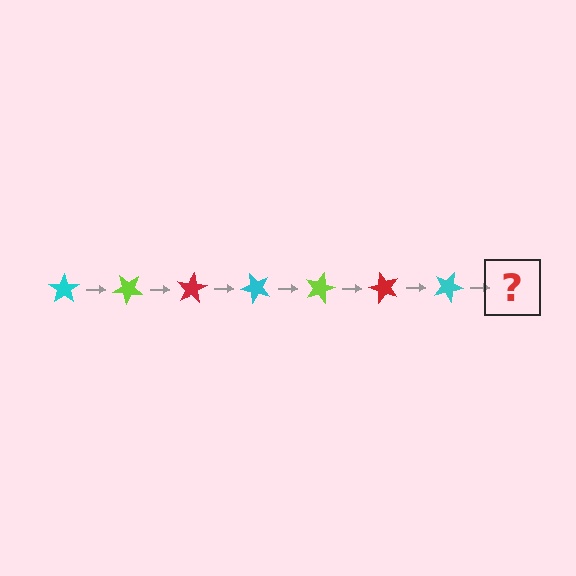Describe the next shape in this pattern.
It should be a lime star, rotated 280 degrees from the start.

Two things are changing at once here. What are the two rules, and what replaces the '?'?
The two rules are that it rotates 40 degrees each step and the color cycles through cyan, lime, and red. The '?' should be a lime star, rotated 280 degrees from the start.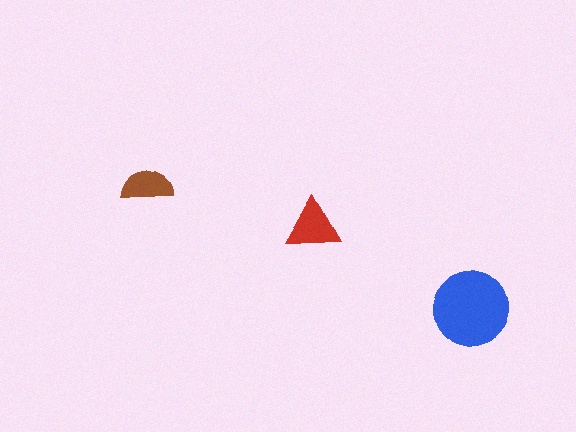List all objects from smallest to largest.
The brown semicircle, the red triangle, the blue circle.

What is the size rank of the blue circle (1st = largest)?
1st.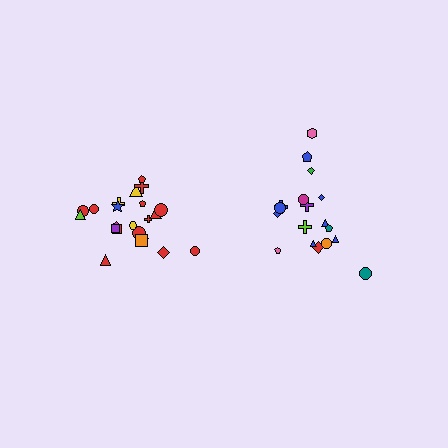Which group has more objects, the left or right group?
The left group.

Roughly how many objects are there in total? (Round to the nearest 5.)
Roughly 40 objects in total.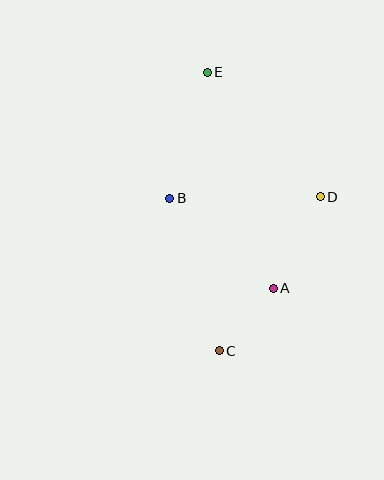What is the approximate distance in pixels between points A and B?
The distance between A and B is approximately 137 pixels.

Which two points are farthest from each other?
Points C and E are farthest from each other.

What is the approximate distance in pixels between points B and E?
The distance between B and E is approximately 131 pixels.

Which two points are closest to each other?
Points A and C are closest to each other.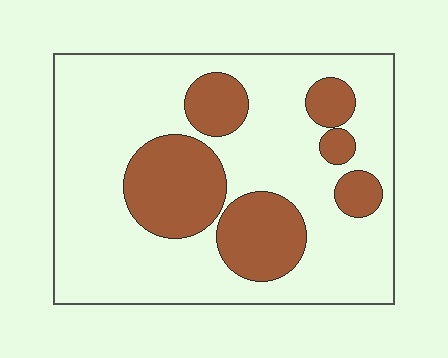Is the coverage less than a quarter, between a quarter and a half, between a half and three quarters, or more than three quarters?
Between a quarter and a half.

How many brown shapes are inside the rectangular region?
6.